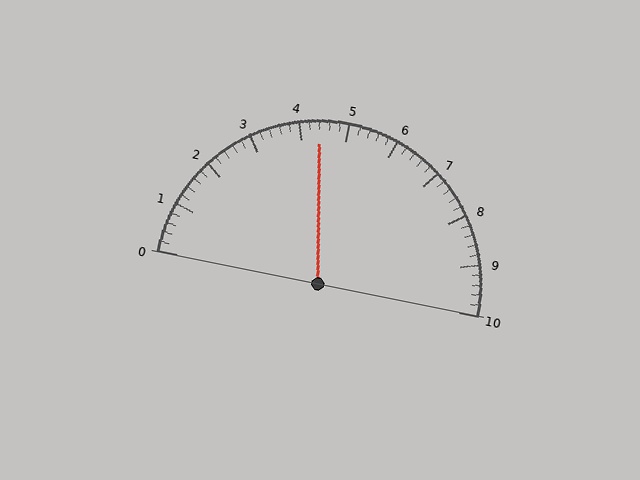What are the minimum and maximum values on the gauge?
The gauge ranges from 0 to 10.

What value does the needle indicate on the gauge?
The needle indicates approximately 4.4.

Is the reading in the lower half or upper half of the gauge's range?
The reading is in the lower half of the range (0 to 10).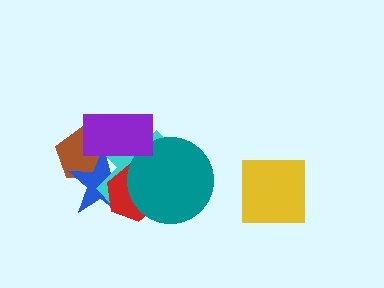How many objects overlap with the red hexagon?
3 objects overlap with the red hexagon.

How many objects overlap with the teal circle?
3 objects overlap with the teal circle.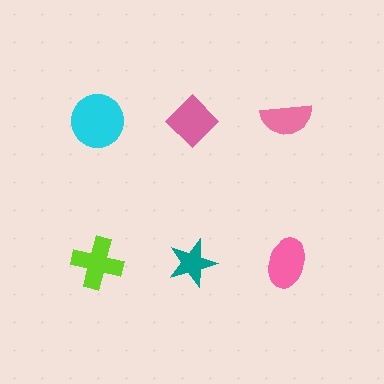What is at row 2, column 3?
A pink ellipse.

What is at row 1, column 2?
A pink diamond.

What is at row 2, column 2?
A teal star.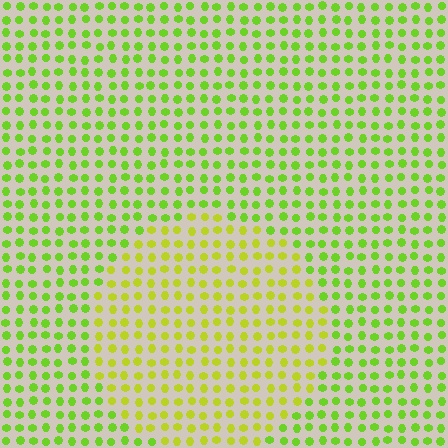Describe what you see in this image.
The image is filled with small lime elements in a uniform arrangement. A circle-shaped region is visible where the elements are tinted to a slightly different hue, forming a subtle color boundary.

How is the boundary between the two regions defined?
The boundary is defined purely by a slight shift in hue (about 27 degrees). Spacing, size, and orientation are identical on both sides.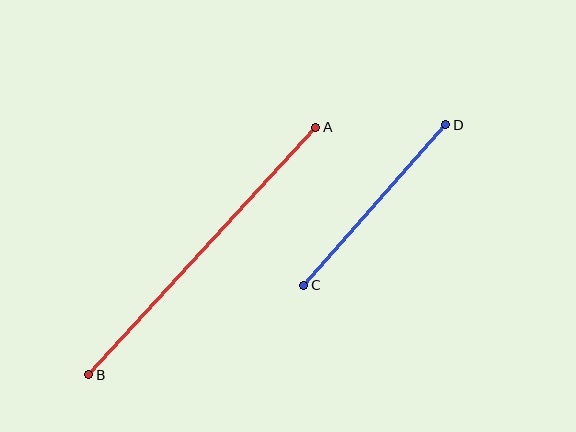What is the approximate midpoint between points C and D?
The midpoint is at approximately (375, 205) pixels.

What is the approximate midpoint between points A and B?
The midpoint is at approximately (202, 251) pixels.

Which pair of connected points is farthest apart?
Points A and B are farthest apart.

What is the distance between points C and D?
The distance is approximately 214 pixels.